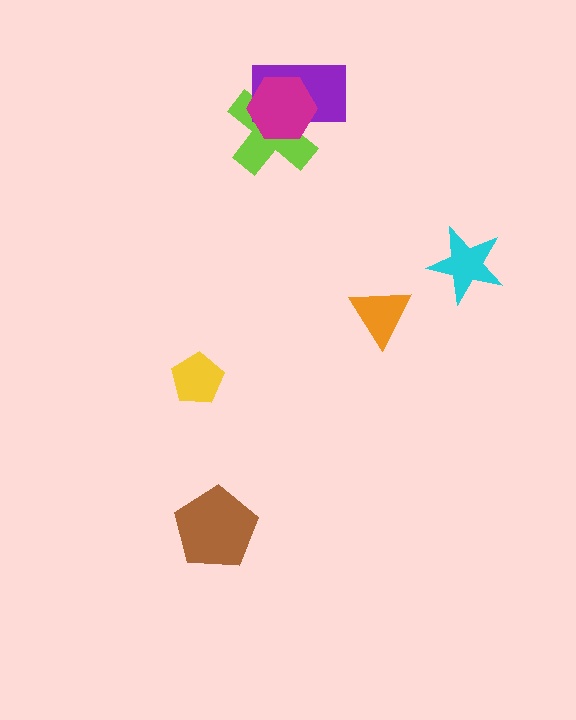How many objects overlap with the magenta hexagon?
2 objects overlap with the magenta hexagon.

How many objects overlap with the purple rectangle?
2 objects overlap with the purple rectangle.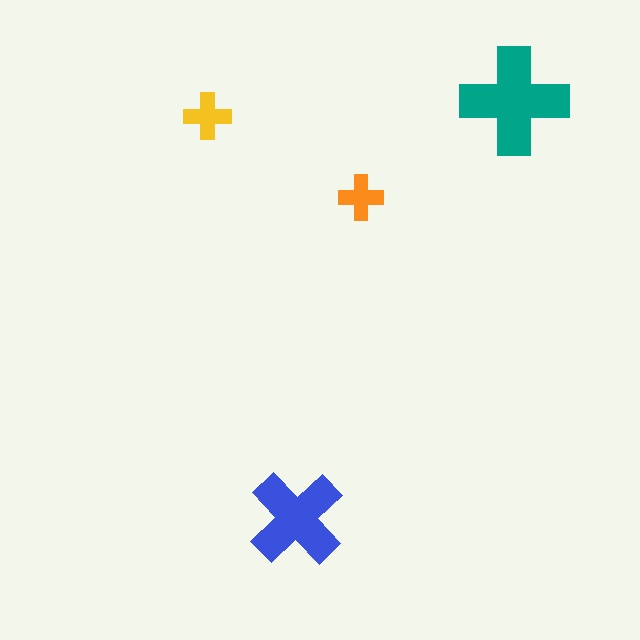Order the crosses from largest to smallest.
the teal one, the blue one, the yellow one, the orange one.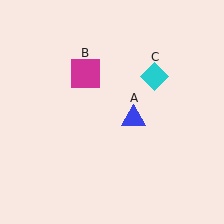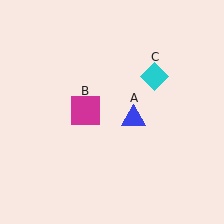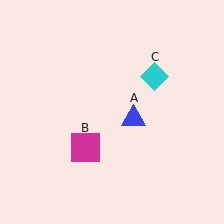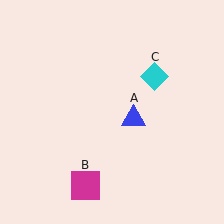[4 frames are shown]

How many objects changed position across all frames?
1 object changed position: magenta square (object B).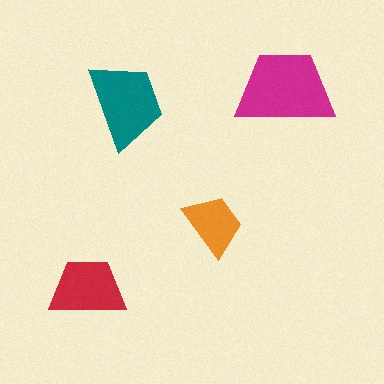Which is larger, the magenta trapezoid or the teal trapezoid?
The magenta one.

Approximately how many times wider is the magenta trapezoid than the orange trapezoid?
About 1.5 times wider.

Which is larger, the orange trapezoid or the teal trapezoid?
The teal one.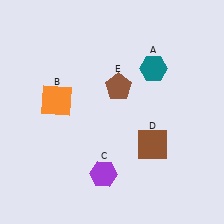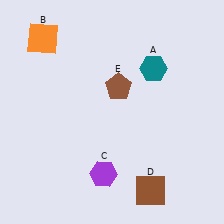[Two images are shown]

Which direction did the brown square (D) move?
The brown square (D) moved down.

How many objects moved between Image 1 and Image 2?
2 objects moved between the two images.